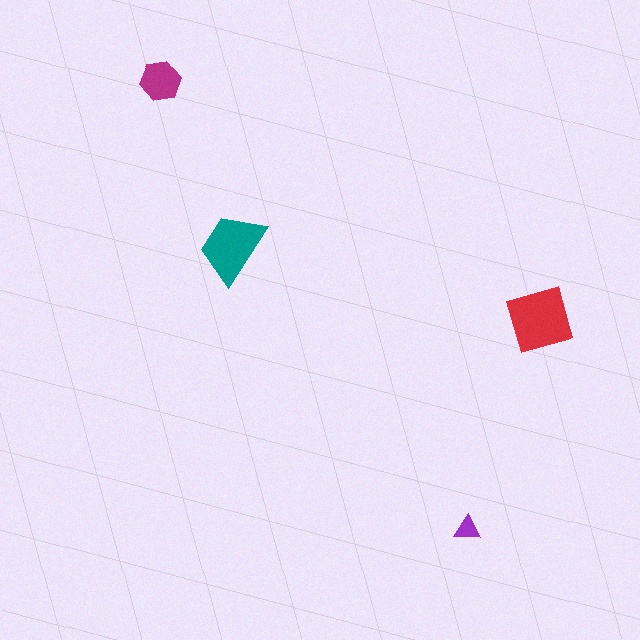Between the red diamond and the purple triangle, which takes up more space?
The red diamond.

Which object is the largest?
The red diamond.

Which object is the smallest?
The purple triangle.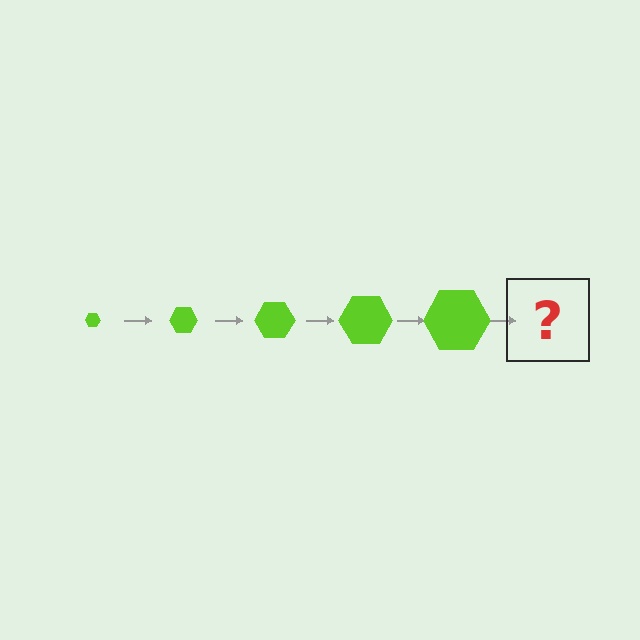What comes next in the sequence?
The next element should be a lime hexagon, larger than the previous one.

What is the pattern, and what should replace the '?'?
The pattern is that the hexagon gets progressively larger each step. The '?' should be a lime hexagon, larger than the previous one.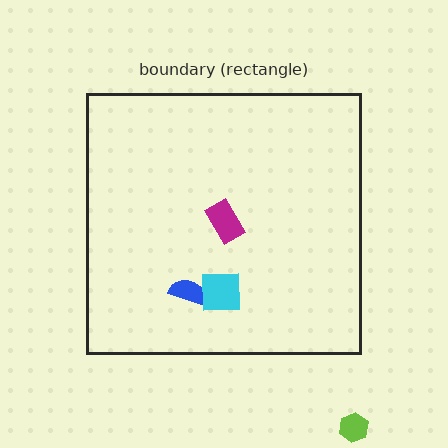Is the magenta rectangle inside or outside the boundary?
Inside.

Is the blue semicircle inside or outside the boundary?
Inside.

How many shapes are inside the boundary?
3 inside, 1 outside.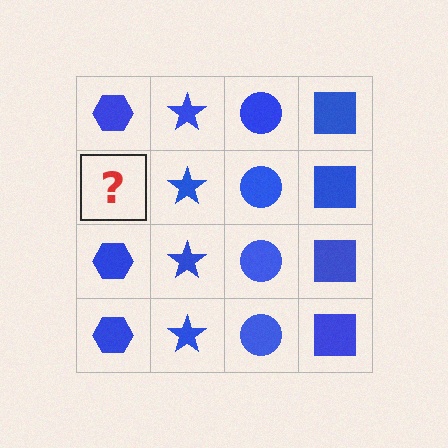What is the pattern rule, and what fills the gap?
The rule is that each column has a consistent shape. The gap should be filled with a blue hexagon.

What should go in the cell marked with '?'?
The missing cell should contain a blue hexagon.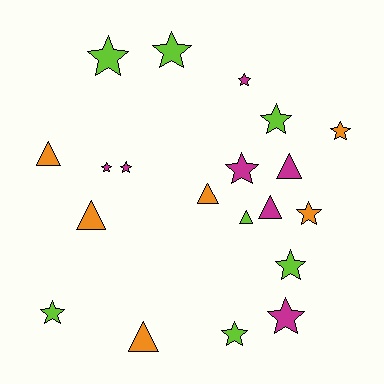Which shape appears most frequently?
Star, with 13 objects.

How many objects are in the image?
There are 20 objects.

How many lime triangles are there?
There is 1 lime triangle.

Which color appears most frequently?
Magenta, with 7 objects.